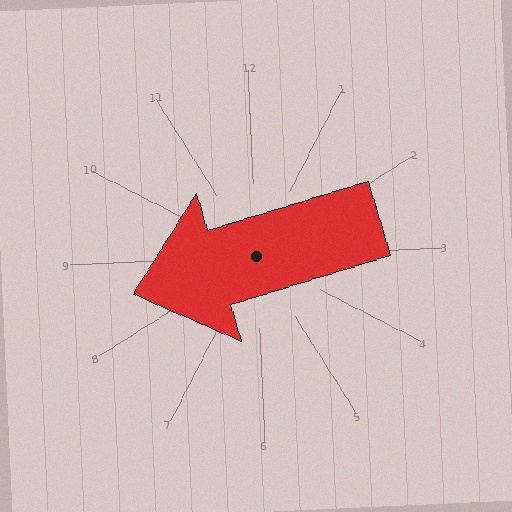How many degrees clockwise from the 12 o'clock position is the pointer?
Approximately 255 degrees.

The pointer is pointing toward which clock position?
Roughly 9 o'clock.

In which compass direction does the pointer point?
West.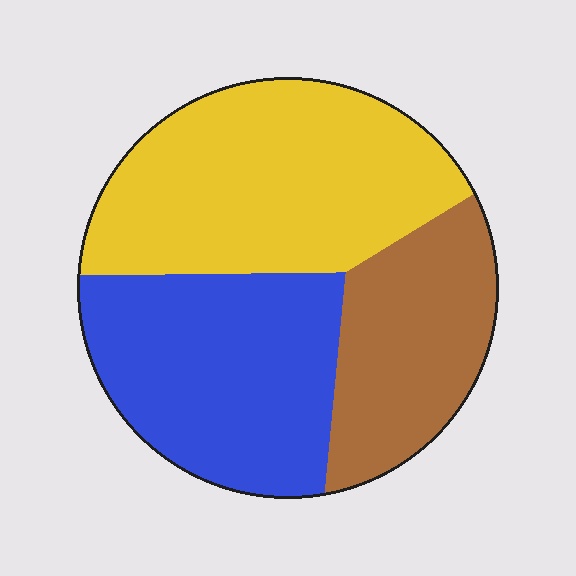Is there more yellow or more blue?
Yellow.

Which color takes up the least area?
Brown, at roughly 25%.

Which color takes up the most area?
Yellow, at roughly 40%.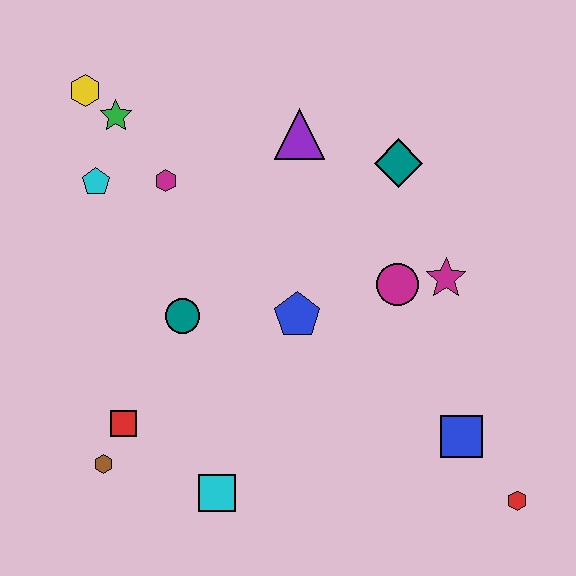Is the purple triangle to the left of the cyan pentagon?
No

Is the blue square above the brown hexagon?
Yes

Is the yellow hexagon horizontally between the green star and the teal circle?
No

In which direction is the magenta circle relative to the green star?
The magenta circle is to the right of the green star.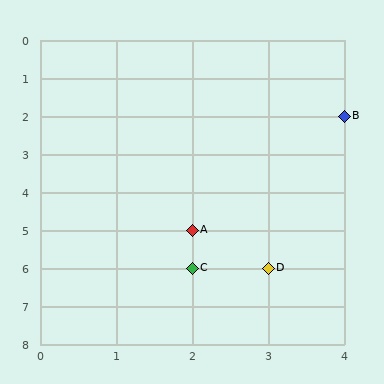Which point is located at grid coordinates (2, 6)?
Point C is at (2, 6).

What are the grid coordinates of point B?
Point B is at grid coordinates (4, 2).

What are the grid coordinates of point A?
Point A is at grid coordinates (2, 5).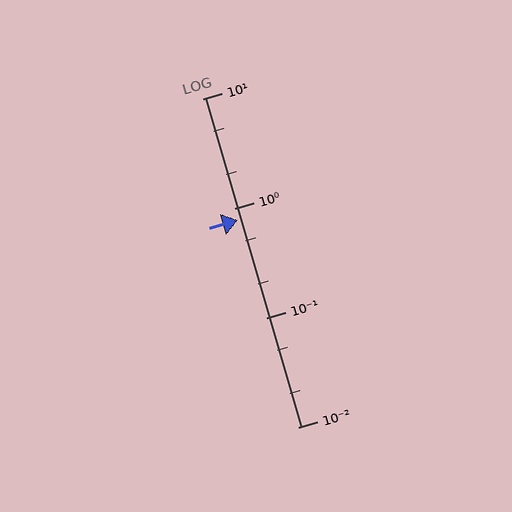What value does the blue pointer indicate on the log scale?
The pointer indicates approximately 0.78.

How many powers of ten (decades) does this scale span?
The scale spans 3 decades, from 0.01 to 10.